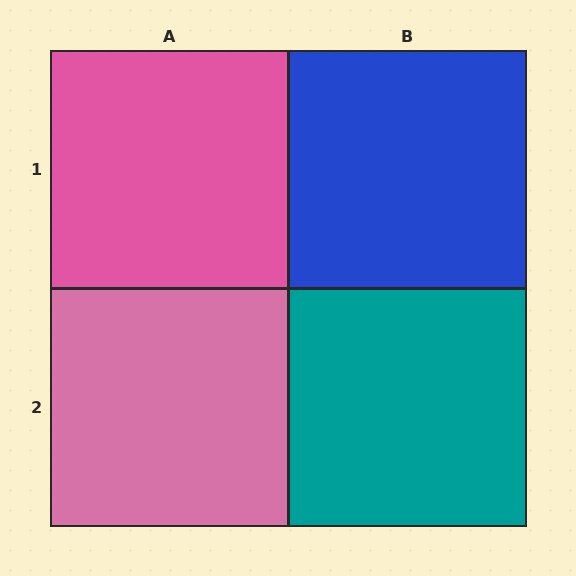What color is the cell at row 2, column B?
Teal.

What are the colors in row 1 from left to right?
Pink, blue.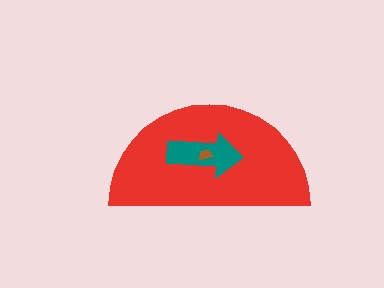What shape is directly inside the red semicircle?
The teal arrow.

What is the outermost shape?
The red semicircle.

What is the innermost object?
The brown trapezoid.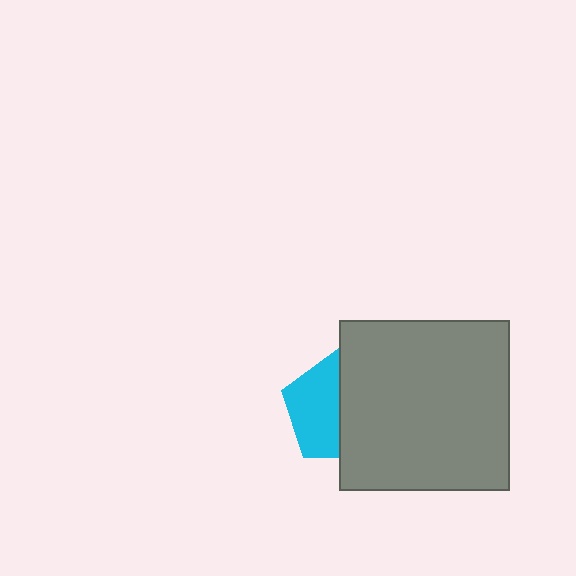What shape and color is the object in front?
The object in front is a gray square.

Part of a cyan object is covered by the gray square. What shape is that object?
It is a pentagon.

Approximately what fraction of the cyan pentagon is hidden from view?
Roughly 49% of the cyan pentagon is hidden behind the gray square.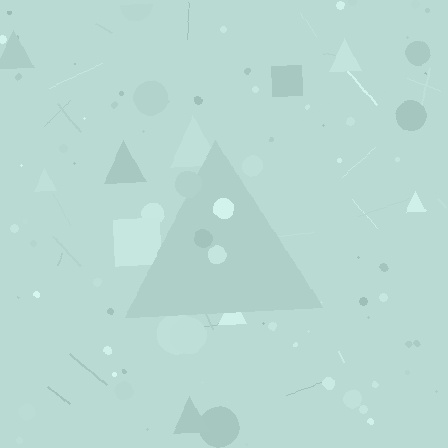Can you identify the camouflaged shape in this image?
The camouflaged shape is a triangle.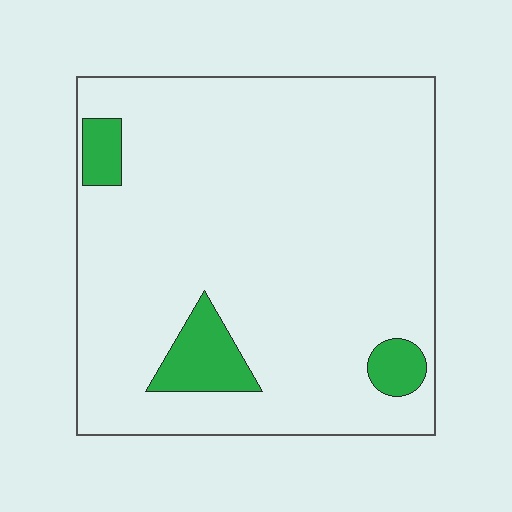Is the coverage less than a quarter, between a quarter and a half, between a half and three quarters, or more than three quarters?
Less than a quarter.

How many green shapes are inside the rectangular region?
3.